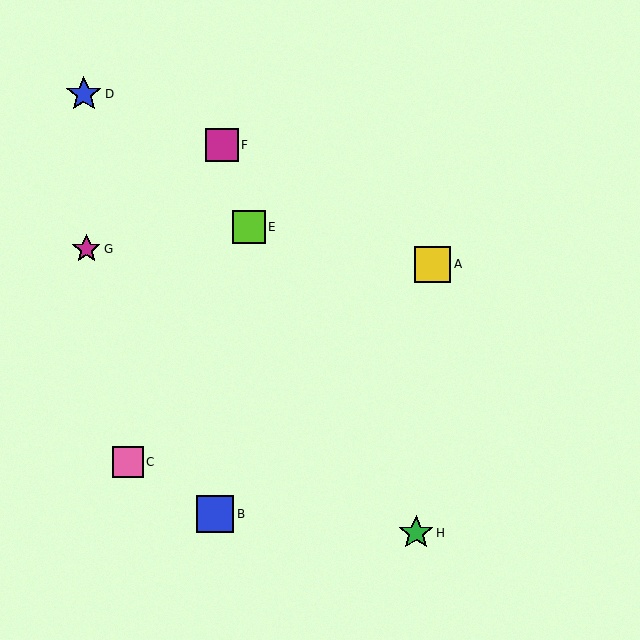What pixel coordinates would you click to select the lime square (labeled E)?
Click at (249, 227) to select the lime square E.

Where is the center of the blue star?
The center of the blue star is at (84, 94).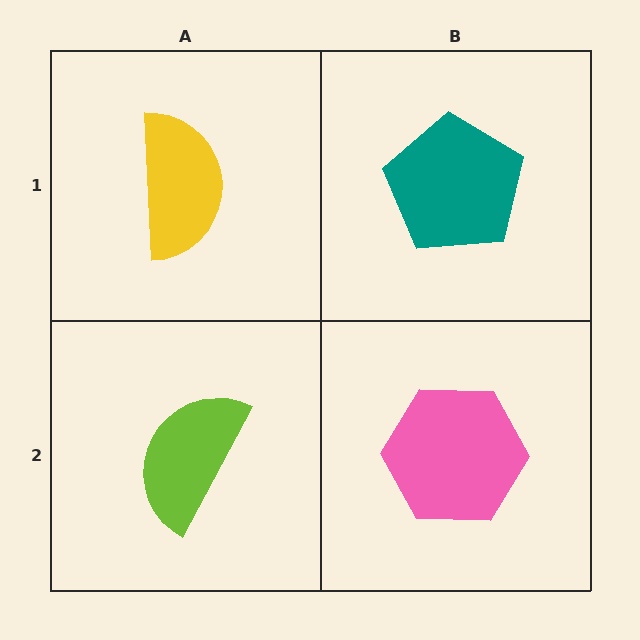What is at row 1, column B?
A teal pentagon.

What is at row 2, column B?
A pink hexagon.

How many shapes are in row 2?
2 shapes.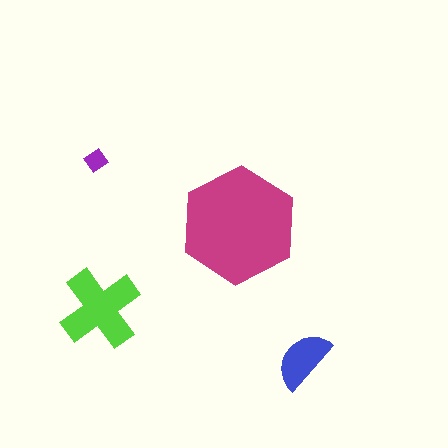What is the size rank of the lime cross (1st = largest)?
2nd.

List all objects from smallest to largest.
The purple diamond, the blue semicircle, the lime cross, the magenta hexagon.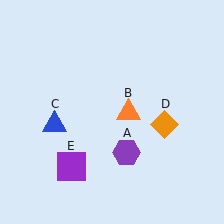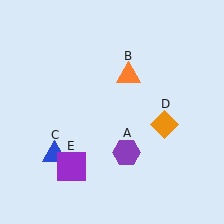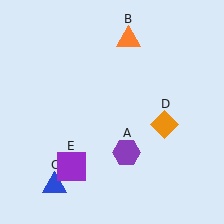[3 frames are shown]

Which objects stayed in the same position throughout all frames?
Purple hexagon (object A) and orange diamond (object D) and purple square (object E) remained stationary.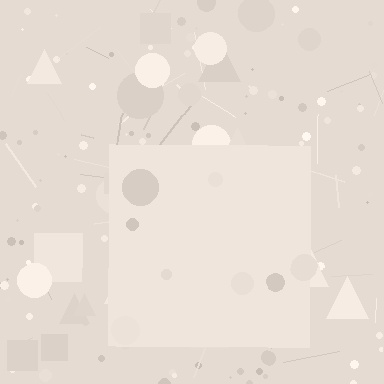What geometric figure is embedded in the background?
A square is embedded in the background.